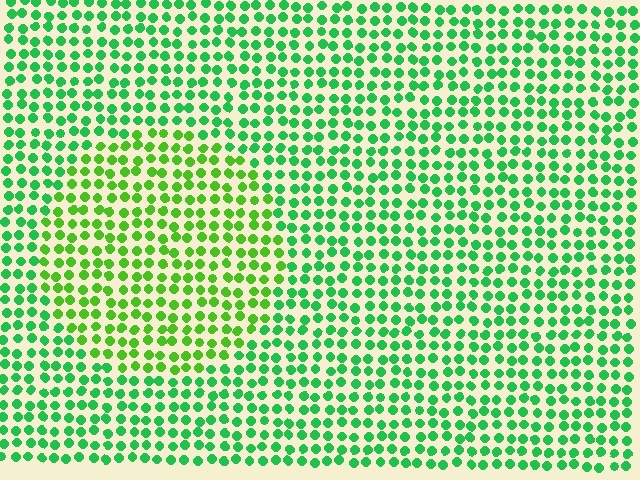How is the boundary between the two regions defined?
The boundary is defined purely by a slight shift in hue (about 31 degrees). Spacing, size, and orientation are identical on both sides.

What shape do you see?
I see a circle.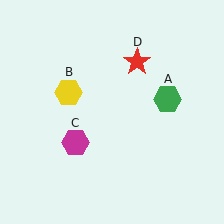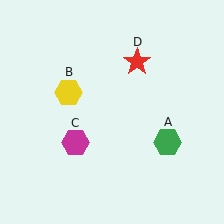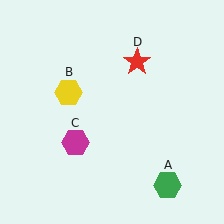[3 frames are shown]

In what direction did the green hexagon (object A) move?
The green hexagon (object A) moved down.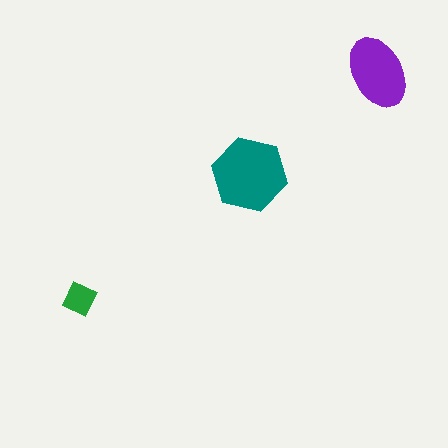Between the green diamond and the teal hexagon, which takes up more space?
The teal hexagon.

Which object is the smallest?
The green diamond.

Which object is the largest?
The teal hexagon.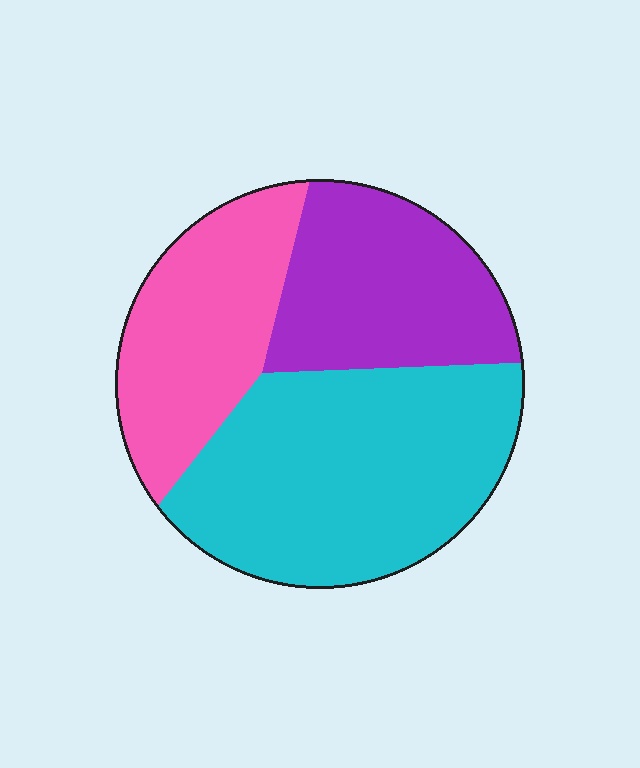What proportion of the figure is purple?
Purple takes up between a quarter and a half of the figure.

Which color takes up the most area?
Cyan, at roughly 45%.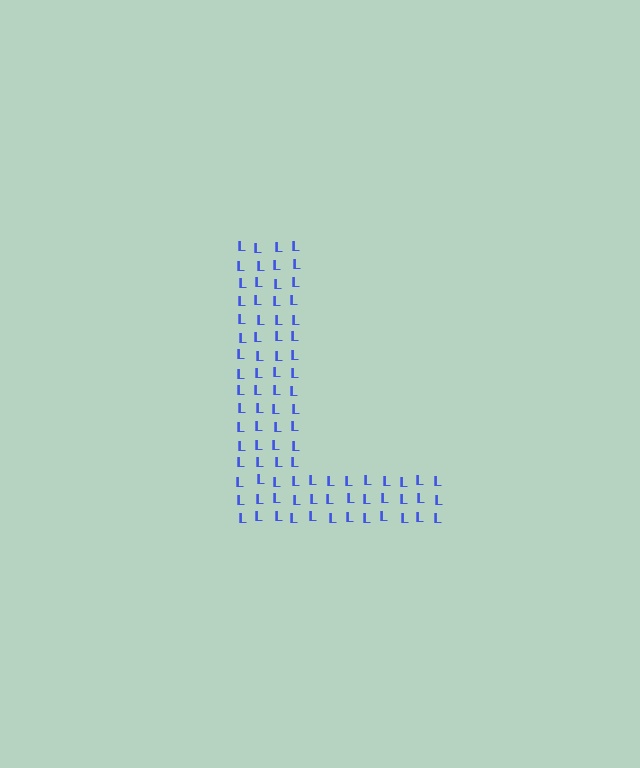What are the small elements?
The small elements are letter L's.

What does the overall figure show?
The overall figure shows the letter L.